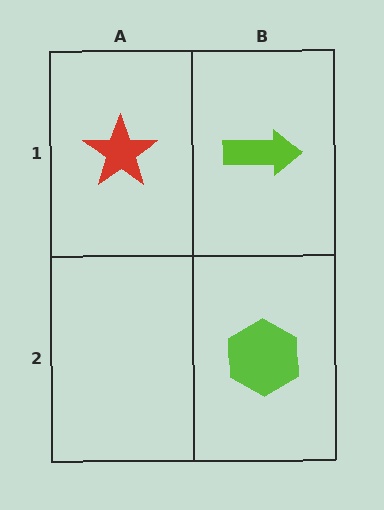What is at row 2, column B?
A lime hexagon.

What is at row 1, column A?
A red star.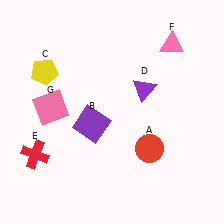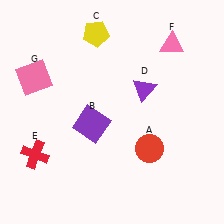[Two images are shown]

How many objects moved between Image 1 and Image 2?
2 objects moved between the two images.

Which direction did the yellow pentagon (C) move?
The yellow pentagon (C) moved right.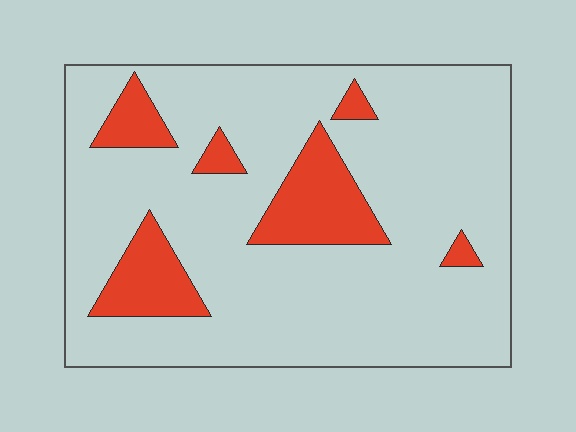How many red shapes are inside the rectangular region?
6.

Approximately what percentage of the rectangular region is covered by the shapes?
Approximately 15%.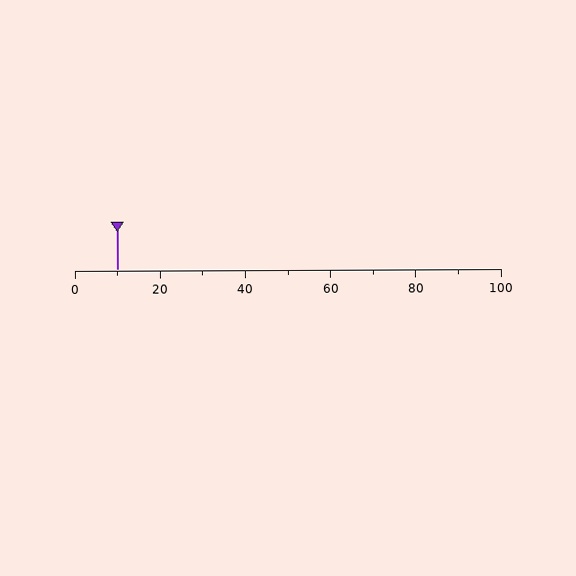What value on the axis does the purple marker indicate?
The marker indicates approximately 10.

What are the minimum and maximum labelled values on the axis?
The axis runs from 0 to 100.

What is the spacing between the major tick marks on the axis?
The major ticks are spaced 20 apart.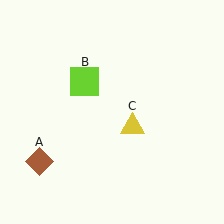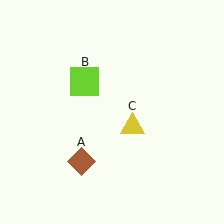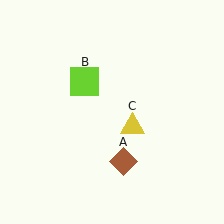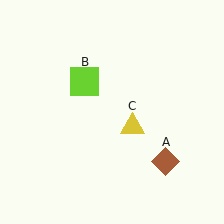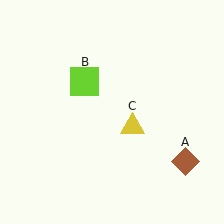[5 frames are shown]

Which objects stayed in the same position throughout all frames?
Lime square (object B) and yellow triangle (object C) remained stationary.